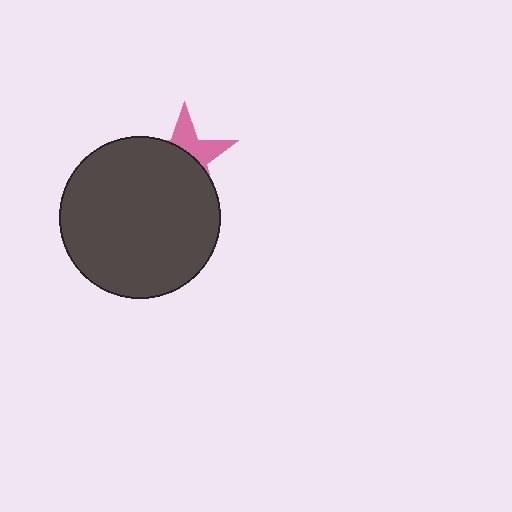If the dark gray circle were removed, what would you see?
You would see the complete pink star.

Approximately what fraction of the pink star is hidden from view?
Roughly 62% of the pink star is hidden behind the dark gray circle.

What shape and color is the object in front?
The object in front is a dark gray circle.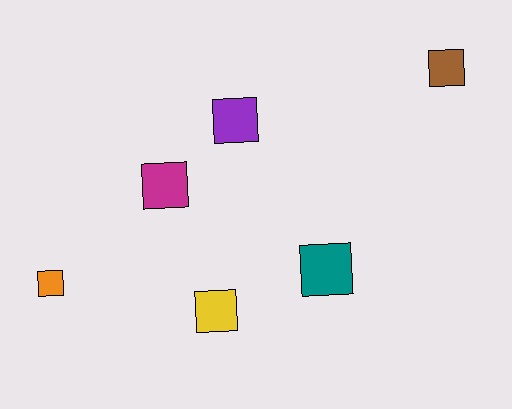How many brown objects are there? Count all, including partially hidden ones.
There is 1 brown object.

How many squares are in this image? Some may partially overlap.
There are 6 squares.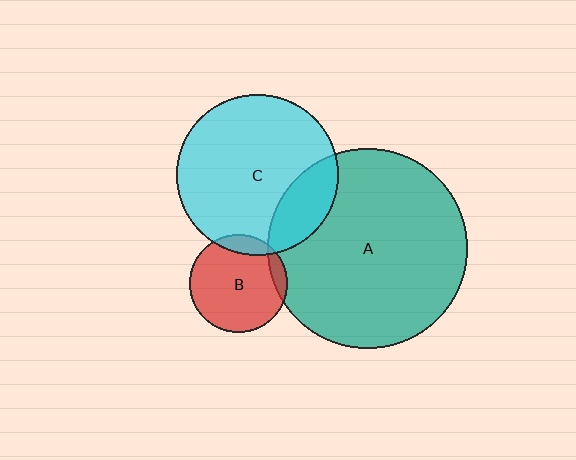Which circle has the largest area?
Circle A (teal).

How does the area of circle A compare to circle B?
Approximately 4.2 times.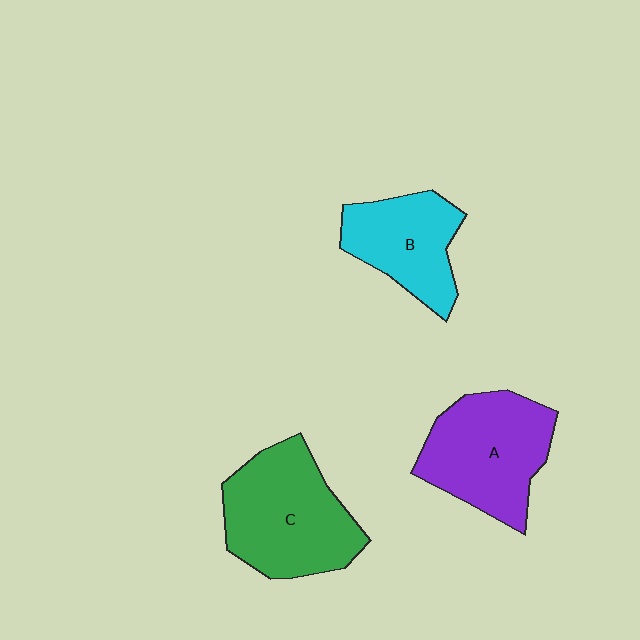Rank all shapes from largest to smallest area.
From largest to smallest: C (green), A (purple), B (cyan).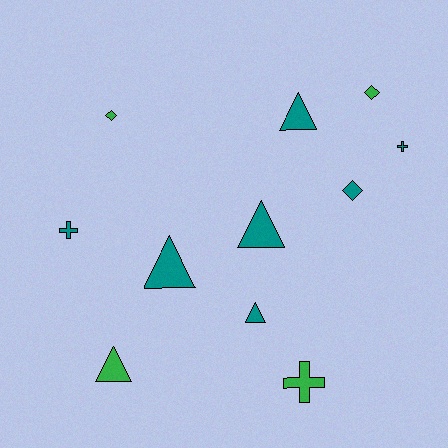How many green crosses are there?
There is 1 green cross.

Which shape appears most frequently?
Triangle, with 5 objects.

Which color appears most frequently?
Teal, with 7 objects.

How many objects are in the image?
There are 11 objects.